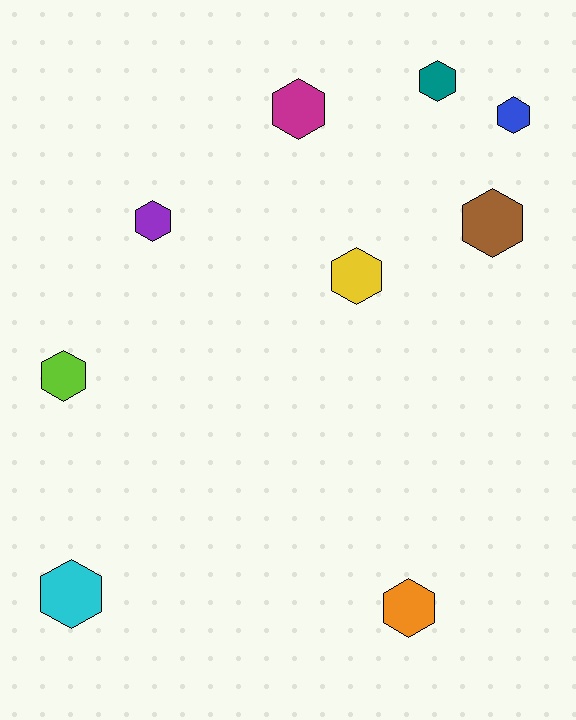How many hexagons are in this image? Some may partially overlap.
There are 9 hexagons.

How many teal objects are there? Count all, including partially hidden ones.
There is 1 teal object.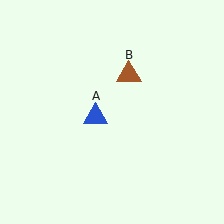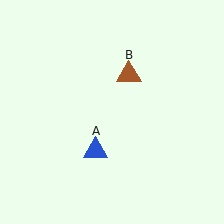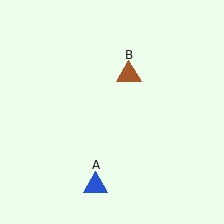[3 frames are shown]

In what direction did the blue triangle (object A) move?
The blue triangle (object A) moved down.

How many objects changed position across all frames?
1 object changed position: blue triangle (object A).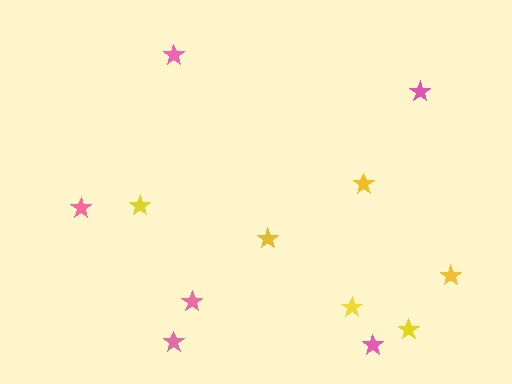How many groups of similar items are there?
There are 2 groups: one group of pink stars (6) and one group of yellow stars (6).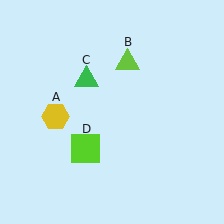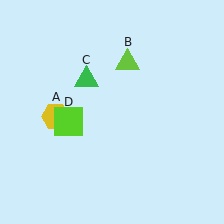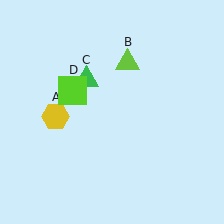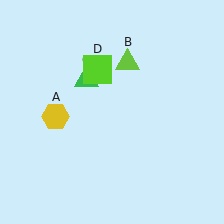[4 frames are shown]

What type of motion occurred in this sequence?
The lime square (object D) rotated clockwise around the center of the scene.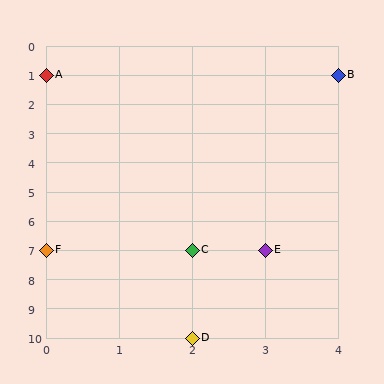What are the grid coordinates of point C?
Point C is at grid coordinates (2, 7).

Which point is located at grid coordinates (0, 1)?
Point A is at (0, 1).